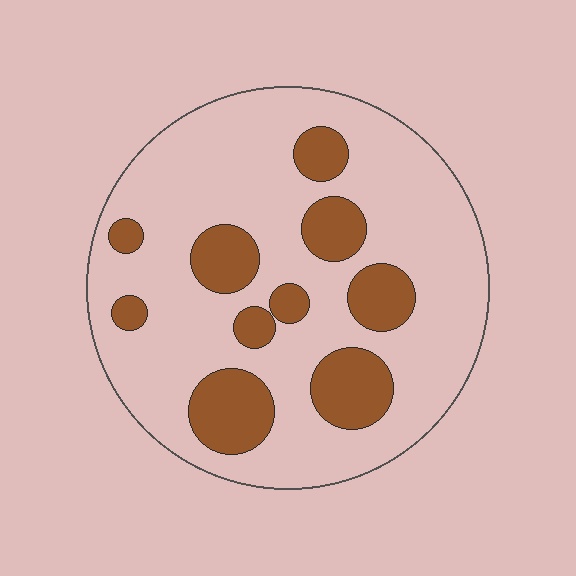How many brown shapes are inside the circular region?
10.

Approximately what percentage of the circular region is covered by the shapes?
Approximately 25%.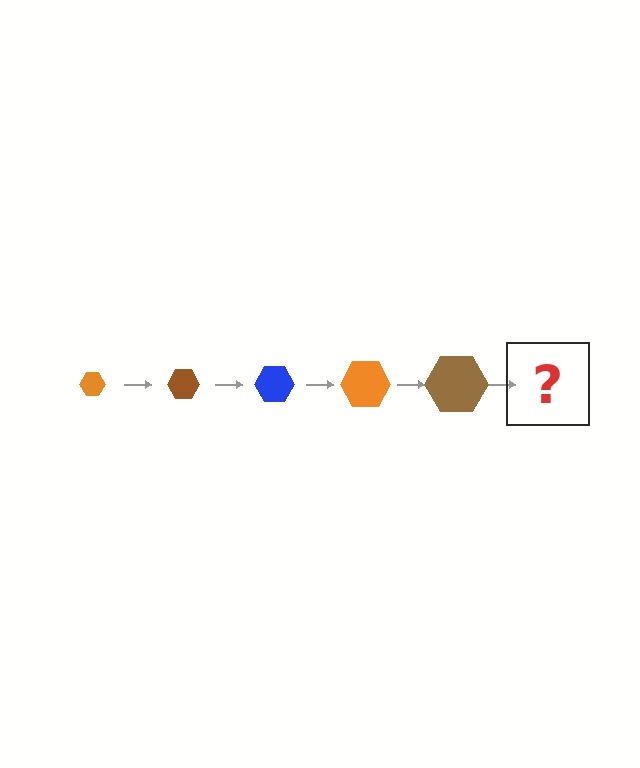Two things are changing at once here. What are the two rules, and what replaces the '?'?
The two rules are that the hexagon grows larger each step and the color cycles through orange, brown, and blue. The '?' should be a blue hexagon, larger than the previous one.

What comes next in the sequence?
The next element should be a blue hexagon, larger than the previous one.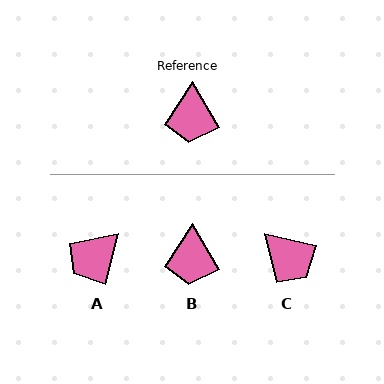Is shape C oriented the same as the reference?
No, it is off by about 46 degrees.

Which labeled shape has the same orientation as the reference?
B.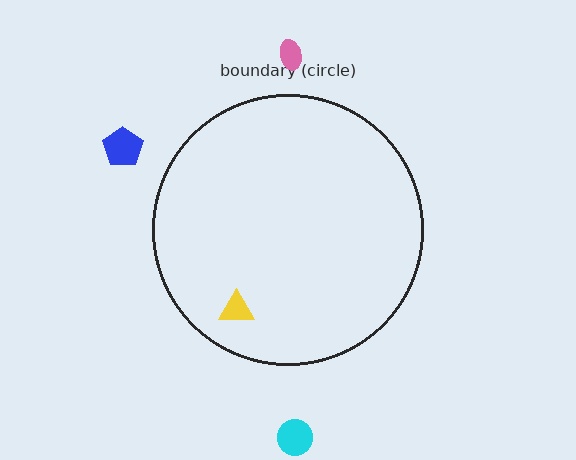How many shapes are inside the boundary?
1 inside, 3 outside.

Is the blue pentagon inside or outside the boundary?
Outside.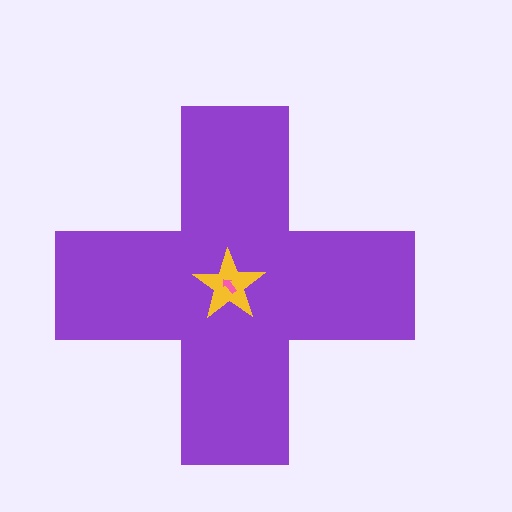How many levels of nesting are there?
3.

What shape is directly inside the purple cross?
The yellow star.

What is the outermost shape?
The purple cross.